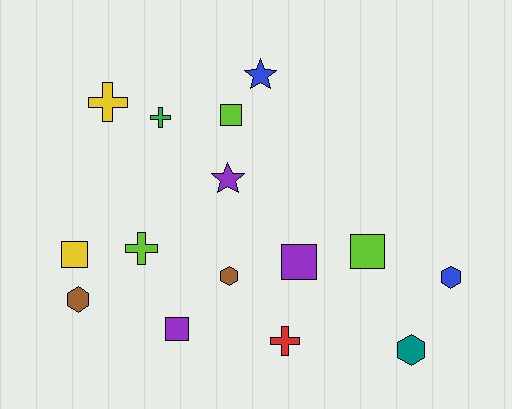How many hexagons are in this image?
There are 4 hexagons.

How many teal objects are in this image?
There is 1 teal object.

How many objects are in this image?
There are 15 objects.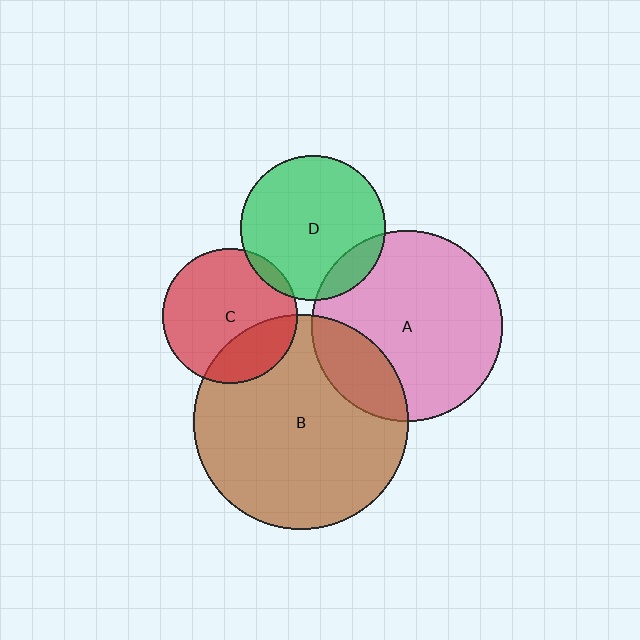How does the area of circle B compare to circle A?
Approximately 1.3 times.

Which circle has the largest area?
Circle B (brown).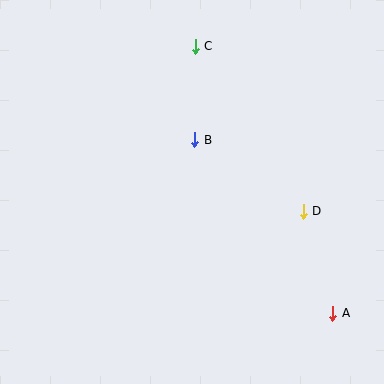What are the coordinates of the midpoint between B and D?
The midpoint between B and D is at (249, 176).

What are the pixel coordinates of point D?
Point D is at (303, 211).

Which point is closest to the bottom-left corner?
Point B is closest to the bottom-left corner.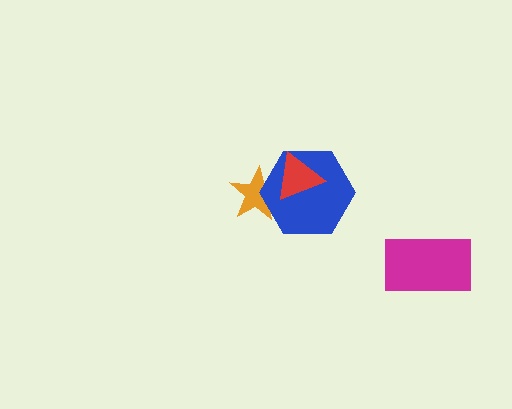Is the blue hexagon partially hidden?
Yes, it is partially covered by another shape.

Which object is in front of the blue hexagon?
The red triangle is in front of the blue hexagon.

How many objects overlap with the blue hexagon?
2 objects overlap with the blue hexagon.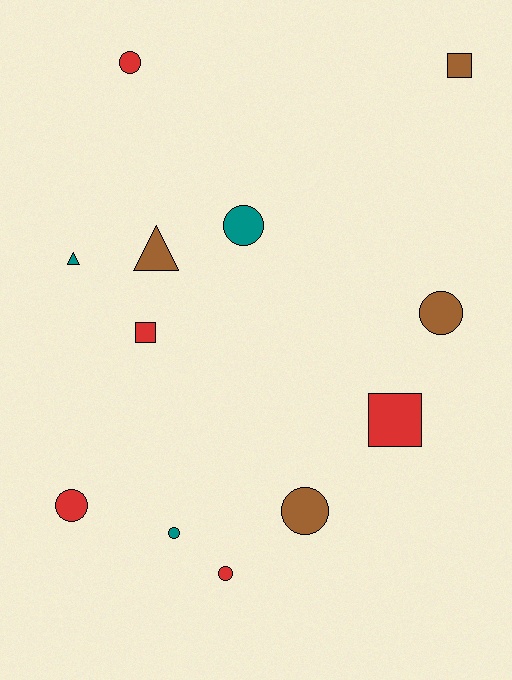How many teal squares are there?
There are no teal squares.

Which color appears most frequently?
Red, with 5 objects.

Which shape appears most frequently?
Circle, with 7 objects.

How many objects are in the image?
There are 12 objects.